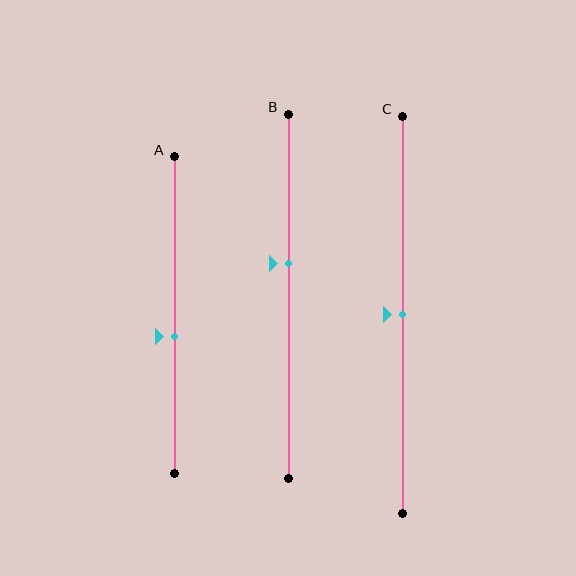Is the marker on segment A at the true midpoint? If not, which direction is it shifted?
No, the marker on segment A is shifted downward by about 7% of the segment length.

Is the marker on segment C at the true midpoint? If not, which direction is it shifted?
Yes, the marker on segment C is at the true midpoint.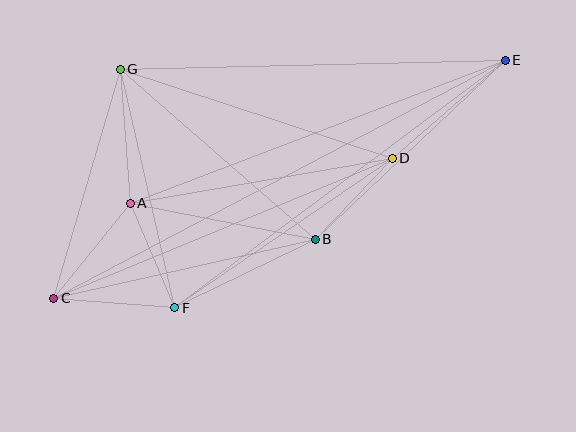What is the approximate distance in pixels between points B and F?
The distance between B and F is approximately 156 pixels.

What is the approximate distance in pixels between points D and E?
The distance between D and E is approximately 150 pixels.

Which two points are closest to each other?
Points B and D are closest to each other.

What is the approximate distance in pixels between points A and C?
The distance between A and C is approximately 122 pixels.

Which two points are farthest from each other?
Points C and E are farthest from each other.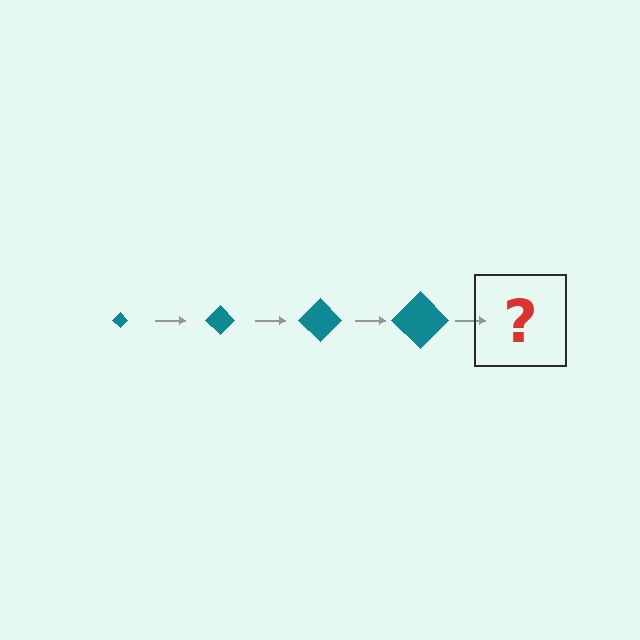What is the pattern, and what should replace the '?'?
The pattern is that the diamond gets progressively larger each step. The '?' should be a teal diamond, larger than the previous one.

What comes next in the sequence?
The next element should be a teal diamond, larger than the previous one.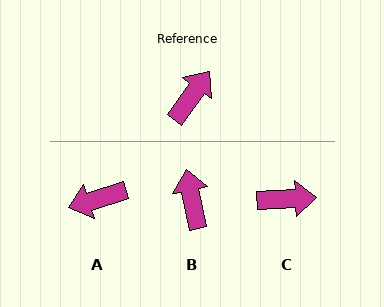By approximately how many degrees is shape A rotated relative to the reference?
Approximately 143 degrees counter-clockwise.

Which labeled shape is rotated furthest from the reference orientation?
A, about 143 degrees away.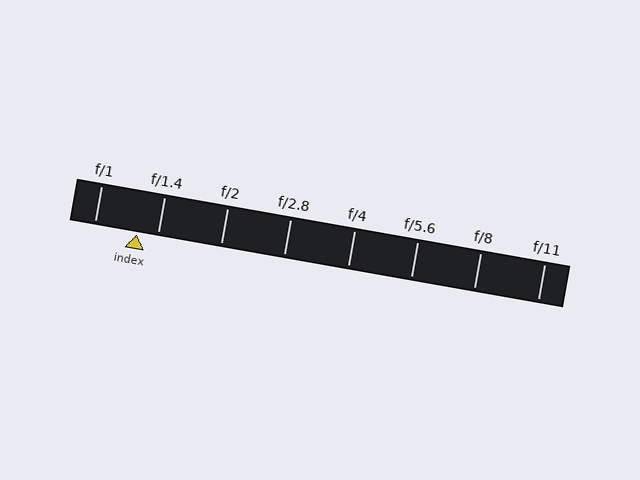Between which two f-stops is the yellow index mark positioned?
The index mark is between f/1 and f/1.4.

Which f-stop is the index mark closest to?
The index mark is closest to f/1.4.